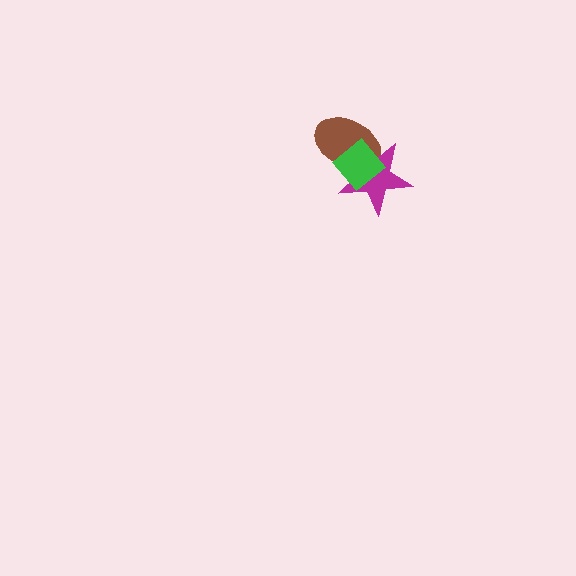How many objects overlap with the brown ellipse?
2 objects overlap with the brown ellipse.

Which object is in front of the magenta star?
The green diamond is in front of the magenta star.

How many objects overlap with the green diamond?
2 objects overlap with the green diamond.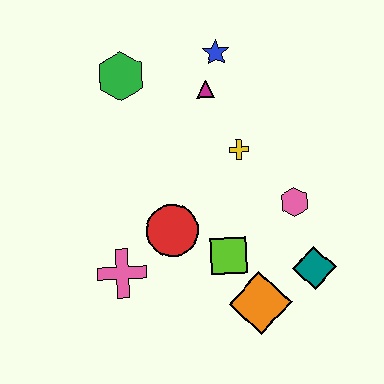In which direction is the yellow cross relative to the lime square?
The yellow cross is above the lime square.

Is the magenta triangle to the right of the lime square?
No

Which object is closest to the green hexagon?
The magenta triangle is closest to the green hexagon.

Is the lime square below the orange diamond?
No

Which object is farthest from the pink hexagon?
The green hexagon is farthest from the pink hexagon.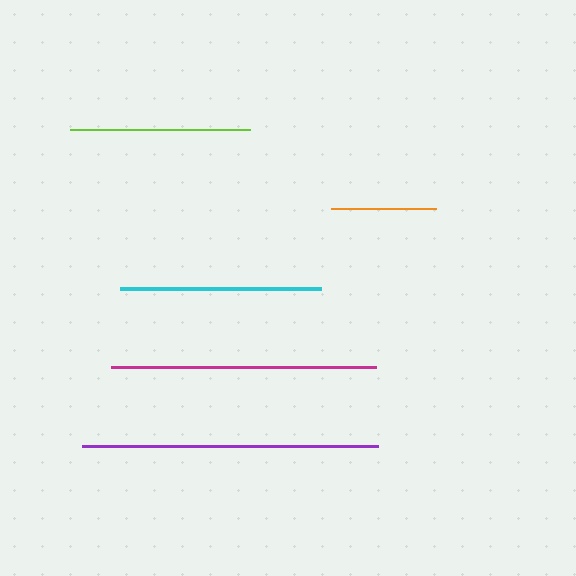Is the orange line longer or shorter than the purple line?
The purple line is longer than the orange line.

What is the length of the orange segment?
The orange segment is approximately 105 pixels long.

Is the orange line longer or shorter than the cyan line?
The cyan line is longer than the orange line.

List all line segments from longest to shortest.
From longest to shortest: purple, magenta, cyan, lime, orange.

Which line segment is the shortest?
The orange line is the shortest at approximately 105 pixels.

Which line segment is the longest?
The purple line is the longest at approximately 296 pixels.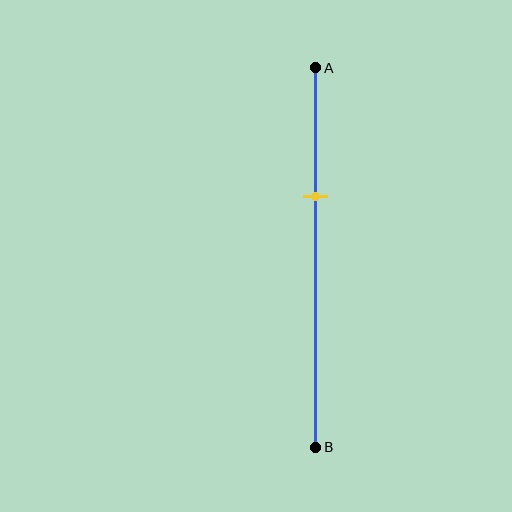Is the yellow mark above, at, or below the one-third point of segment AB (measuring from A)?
The yellow mark is approximately at the one-third point of segment AB.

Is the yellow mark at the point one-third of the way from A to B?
Yes, the mark is approximately at the one-third point.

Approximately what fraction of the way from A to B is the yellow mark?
The yellow mark is approximately 35% of the way from A to B.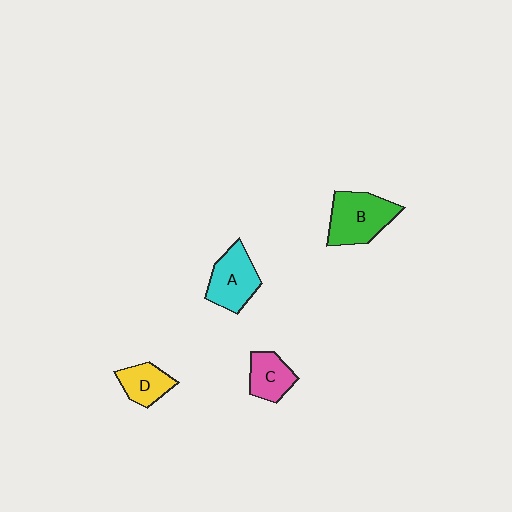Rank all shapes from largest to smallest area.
From largest to smallest: B (green), A (cyan), C (pink), D (yellow).